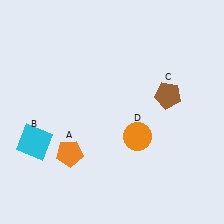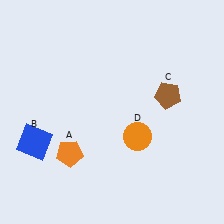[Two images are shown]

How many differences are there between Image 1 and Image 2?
There is 1 difference between the two images.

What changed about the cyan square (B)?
In Image 1, B is cyan. In Image 2, it changed to blue.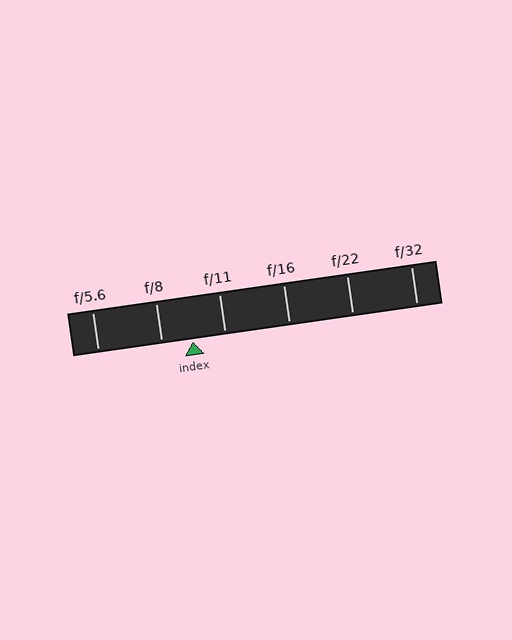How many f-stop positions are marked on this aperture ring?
There are 6 f-stop positions marked.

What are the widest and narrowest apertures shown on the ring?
The widest aperture shown is f/5.6 and the narrowest is f/32.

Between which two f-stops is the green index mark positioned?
The index mark is between f/8 and f/11.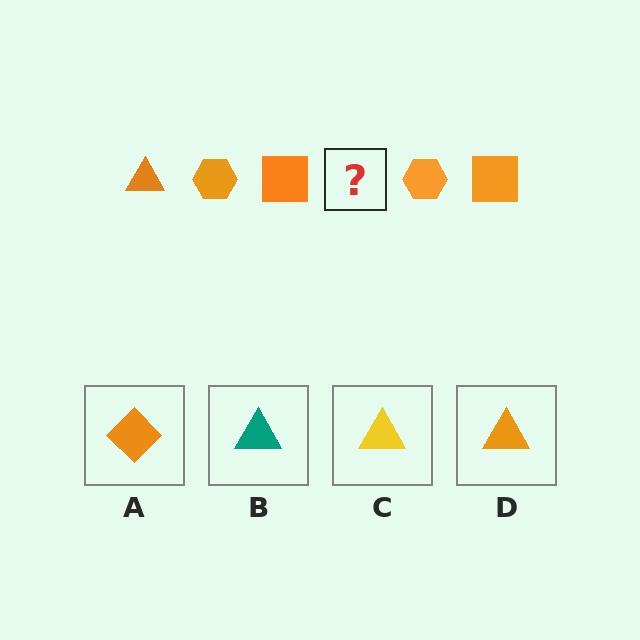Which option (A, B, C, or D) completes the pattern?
D.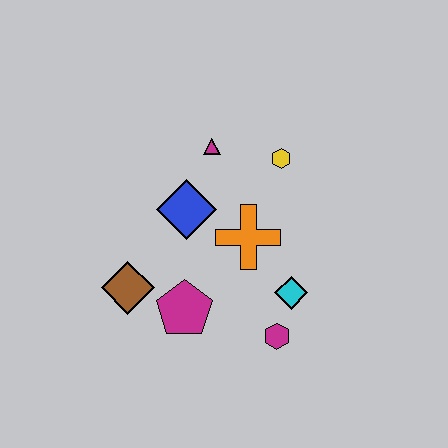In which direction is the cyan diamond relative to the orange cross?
The cyan diamond is below the orange cross.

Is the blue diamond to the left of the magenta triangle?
Yes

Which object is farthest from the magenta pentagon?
The yellow hexagon is farthest from the magenta pentagon.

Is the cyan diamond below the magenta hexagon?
No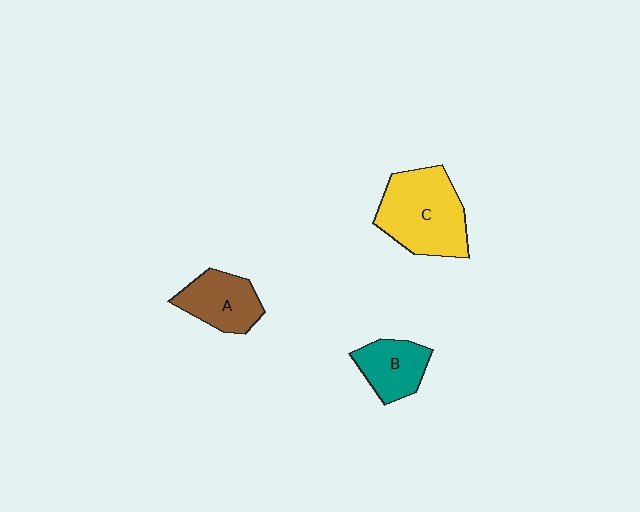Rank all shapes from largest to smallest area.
From largest to smallest: C (yellow), A (brown), B (teal).